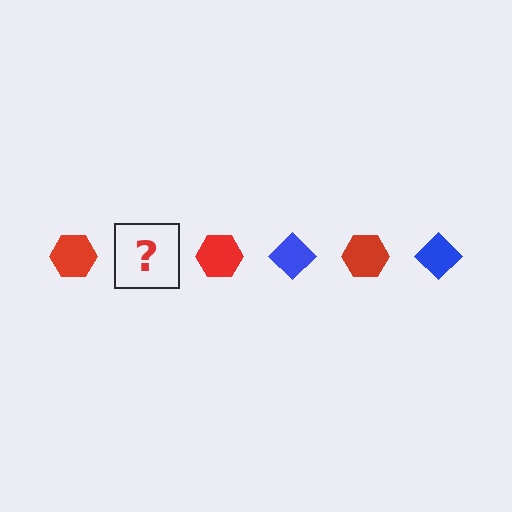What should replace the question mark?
The question mark should be replaced with a blue diamond.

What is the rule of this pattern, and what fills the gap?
The rule is that the pattern alternates between red hexagon and blue diamond. The gap should be filled with a blue diamond.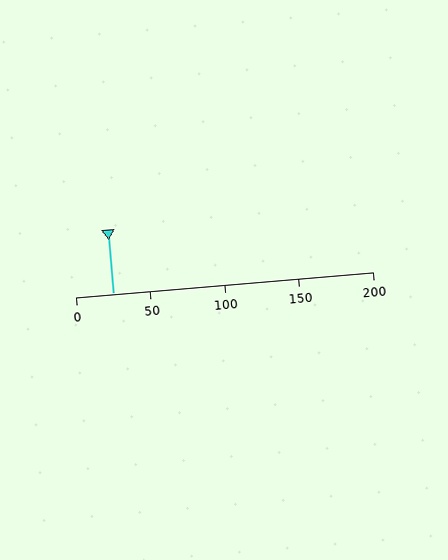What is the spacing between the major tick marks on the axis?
The major ticks are spaced 50 apart.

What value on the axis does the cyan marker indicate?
The marker indicates approximately 25.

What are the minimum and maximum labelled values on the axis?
The axis runs from 0 to 200.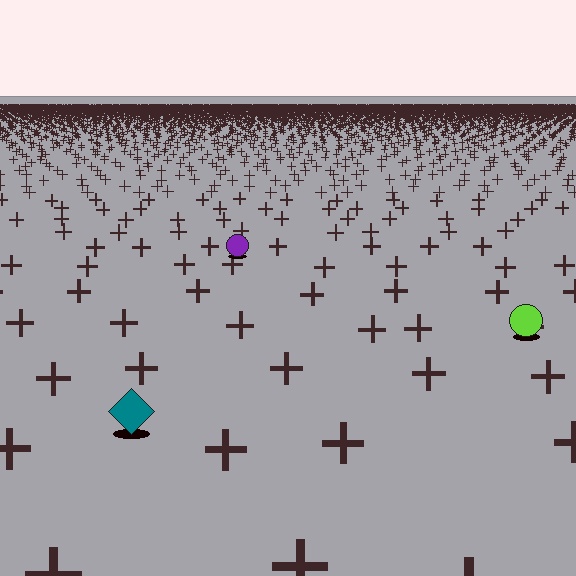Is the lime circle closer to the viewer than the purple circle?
Yes. The lime circle is closer — you can tell from the texture gradient: the ground texture is coarser near it.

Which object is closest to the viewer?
The teal diamond is closest. The texture marks near it are larger and more spread out.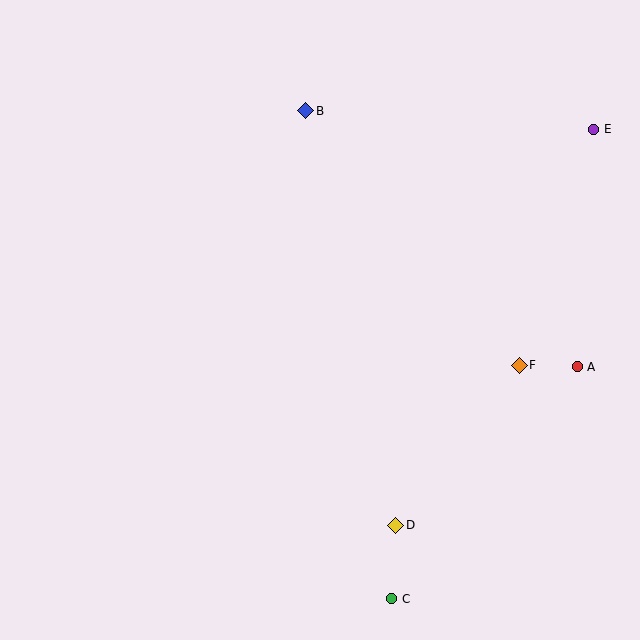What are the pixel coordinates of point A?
Point A is at (577, 367).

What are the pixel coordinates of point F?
Point F is at (519, 365).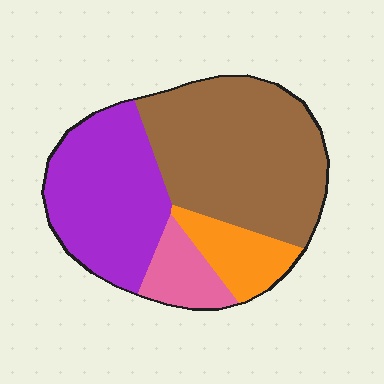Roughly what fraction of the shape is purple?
Purple takes up about one third (1/3) of the shape.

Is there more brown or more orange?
Brown.